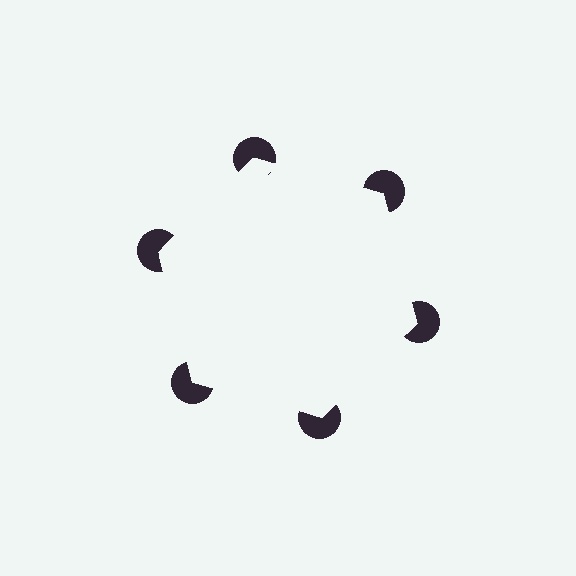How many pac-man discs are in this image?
There are 6 — one at each vertex of the illusory hexagon.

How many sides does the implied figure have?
6 sides.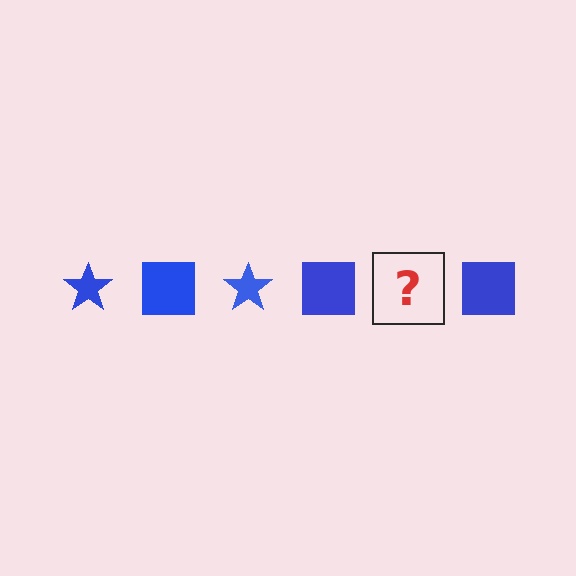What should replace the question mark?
The question mark should be replaced with a blue star.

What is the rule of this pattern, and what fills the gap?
The rule is that the pattern cycles through star, square shapes in blue. The gap should be filled with a blue star.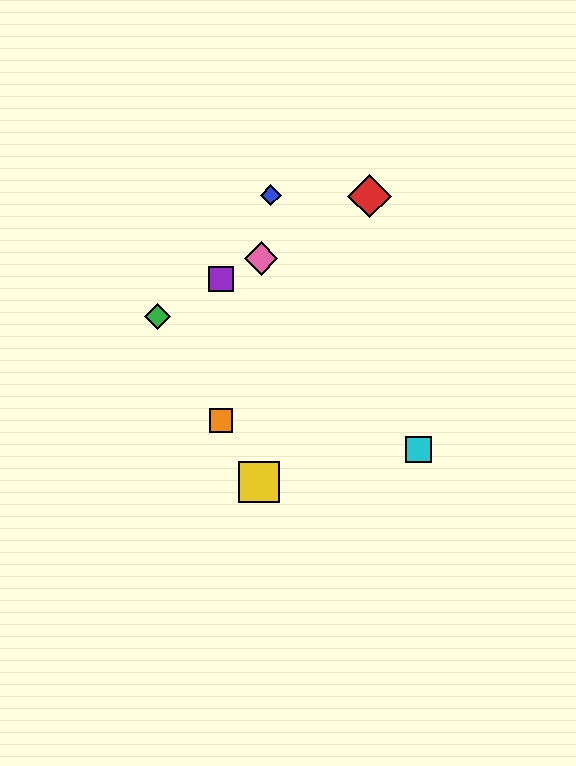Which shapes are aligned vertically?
The purple square, the orange square are aligned vertically.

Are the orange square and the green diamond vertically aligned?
No, the orange square is at x≈221 and the green diamond is at x≈157.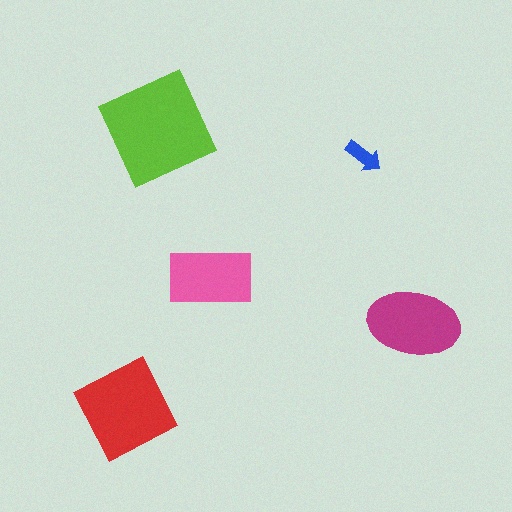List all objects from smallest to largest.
The blue arrow, the pink rectangle, the magenta ellipse, the red diamond, the lime square.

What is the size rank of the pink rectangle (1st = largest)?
4th.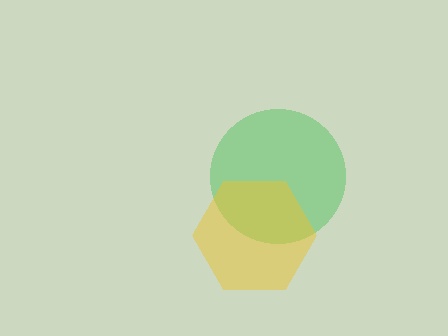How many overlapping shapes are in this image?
There are 2 overlapping shapes in the image.